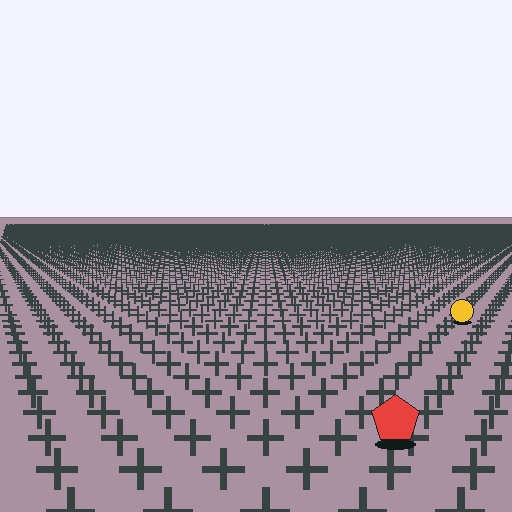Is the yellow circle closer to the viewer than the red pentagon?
No. The red pentagon is closer — you can tell from the texture gradient: the ground texture is coarser near it.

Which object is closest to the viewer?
The red pentagon is closest. The texture marks near it are larger and more spread out.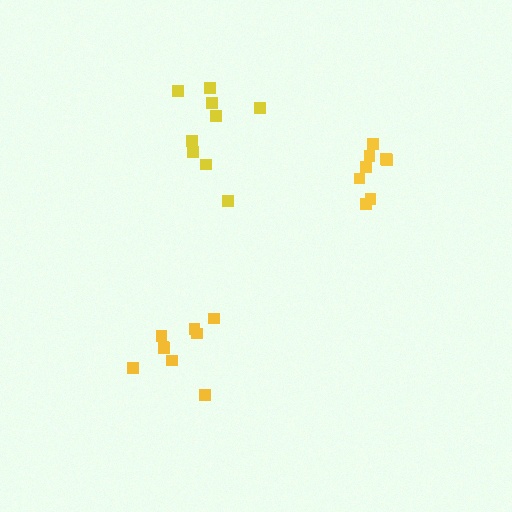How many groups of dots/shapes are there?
There are 3 groups.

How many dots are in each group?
Group 1: 8 dots, Group 2: 9 dots, Group 3: 9 dots (26 total).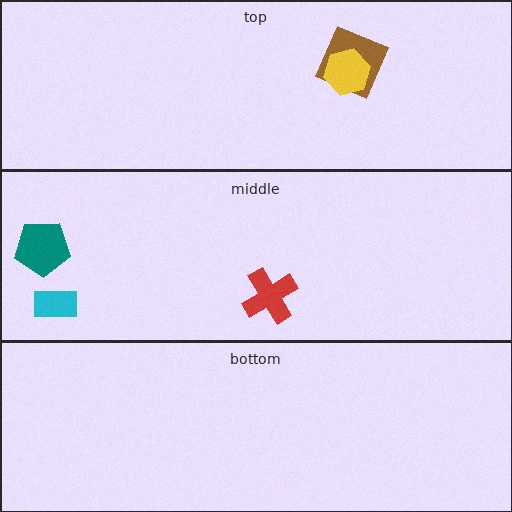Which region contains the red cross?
The middle region.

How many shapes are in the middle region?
3.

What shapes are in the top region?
The brown square, the yellow hexagon.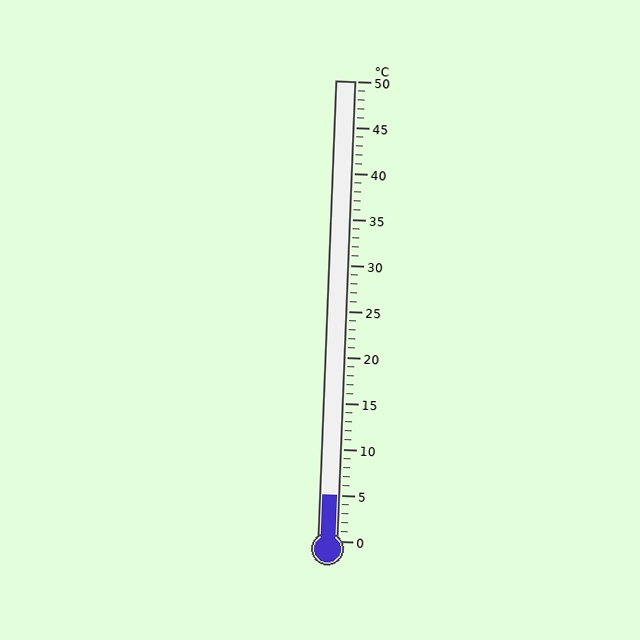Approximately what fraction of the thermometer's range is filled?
The thermometer is filled to approximately 10% of its range.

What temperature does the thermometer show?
The thermometer shows approximately 5°C.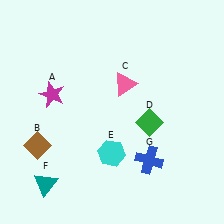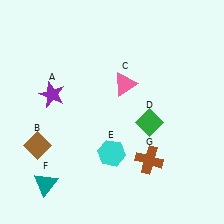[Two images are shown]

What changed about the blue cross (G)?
In Image 1, G is blue. In Image 2, it changed to brown.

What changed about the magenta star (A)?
In Image 1, A is magenta. In Image 2, it changed to purple.